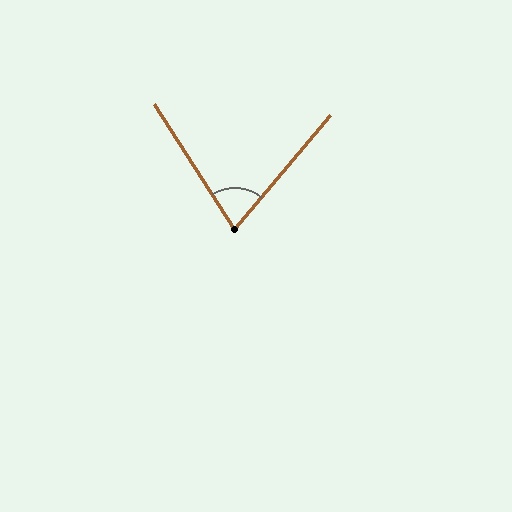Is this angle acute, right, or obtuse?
It is acute.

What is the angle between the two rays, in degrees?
Approximately 72 degrees.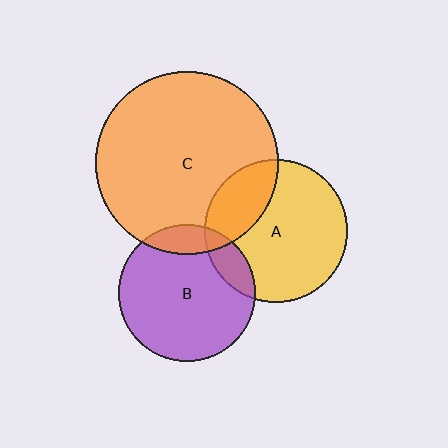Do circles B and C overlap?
Yes.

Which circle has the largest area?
Circle C (orange).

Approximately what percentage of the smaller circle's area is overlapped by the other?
Approximately 15%.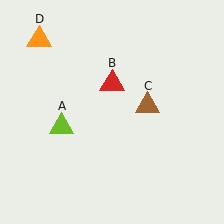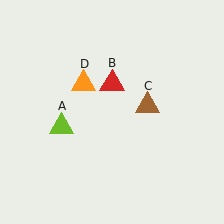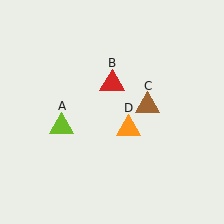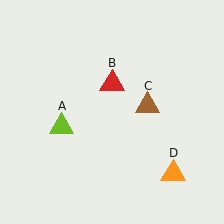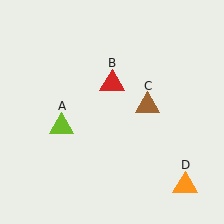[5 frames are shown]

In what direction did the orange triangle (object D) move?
The orange triangle (object D) moved down and to the right.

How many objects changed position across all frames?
1 object changed position: orange triangle (object D).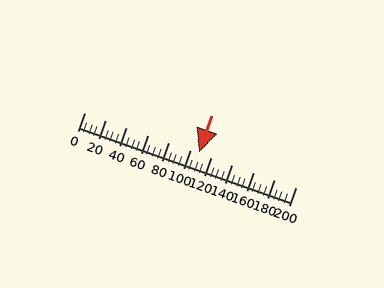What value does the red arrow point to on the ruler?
The red arrow points to approximately 108.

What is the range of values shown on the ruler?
The ruler shows values from 0 to 200.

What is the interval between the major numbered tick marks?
The major tick marks are spaced 20 units apart.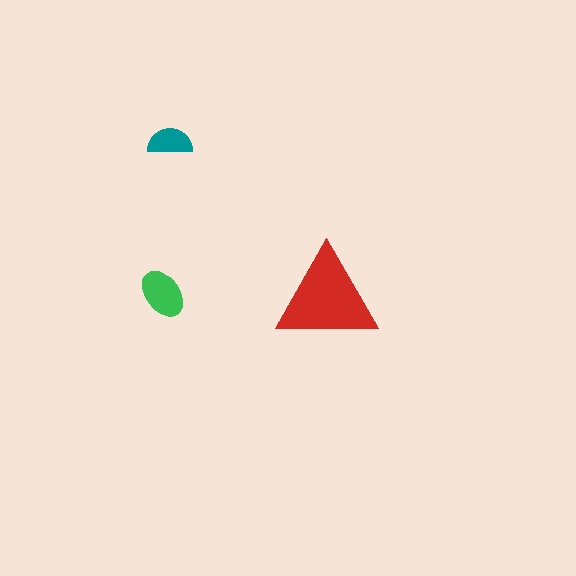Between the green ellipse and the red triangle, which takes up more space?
The red triangle.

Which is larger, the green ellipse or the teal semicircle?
The green ellipse.